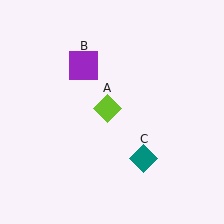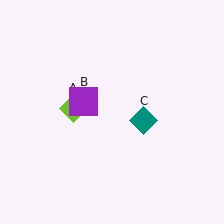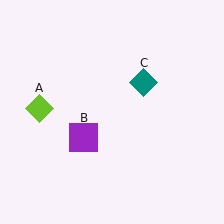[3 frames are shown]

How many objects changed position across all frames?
3 objects changed position: lime diamond (object A), purple square (object B), teal diamond (object C).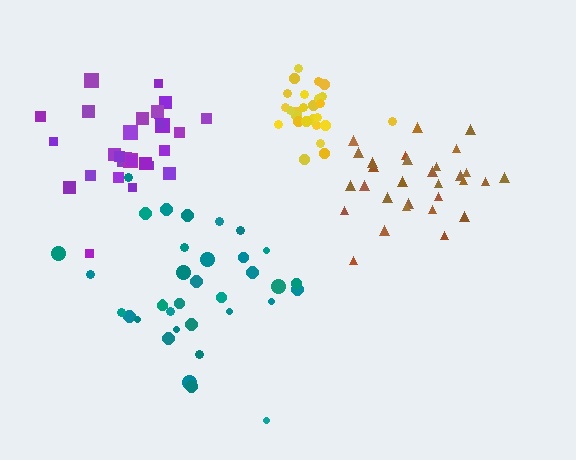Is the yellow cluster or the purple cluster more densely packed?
Yellow.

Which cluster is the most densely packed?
Yellow.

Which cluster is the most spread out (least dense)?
Teal.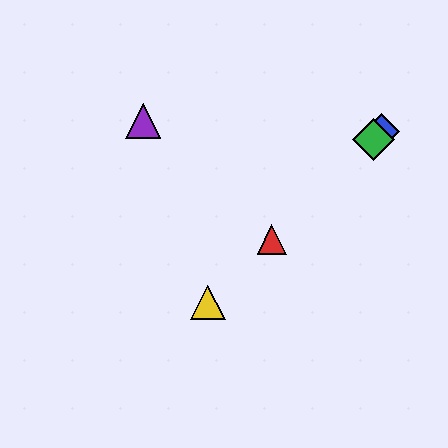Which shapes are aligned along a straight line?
The red triangle, the blue diamond, the green diamond, the yellow triangle are aligned along a straight line.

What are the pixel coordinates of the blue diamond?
The blue diamond is at (381, 131).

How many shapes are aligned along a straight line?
4 shapes (the red triangle, the blue diamond, the green diamond, the yellow triangle) are aligned along a straight line.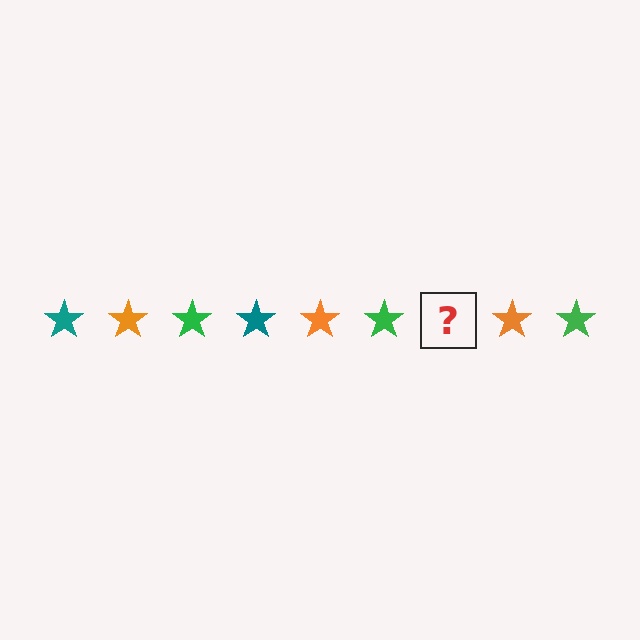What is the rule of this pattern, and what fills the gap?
The rule is that the pattern cycles through teal, orange, green stars. The gap should be filled with a teal star.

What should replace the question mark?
The question mark should be replaced with a teal star.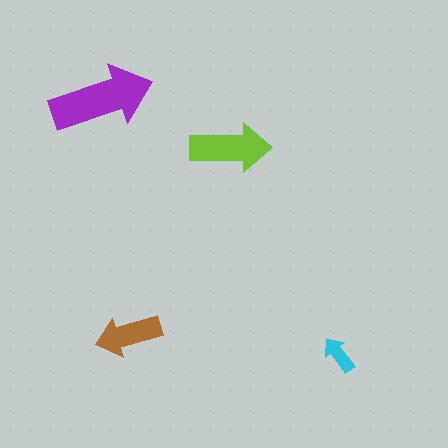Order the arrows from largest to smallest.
the purple one, the lime one, the brown one, the cyan one.